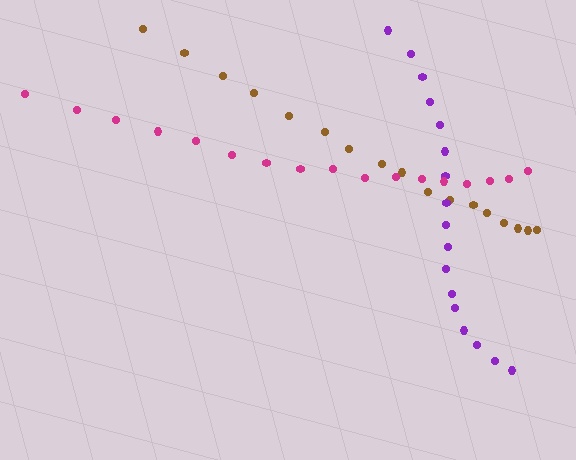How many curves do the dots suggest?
There are 3 distinct paths.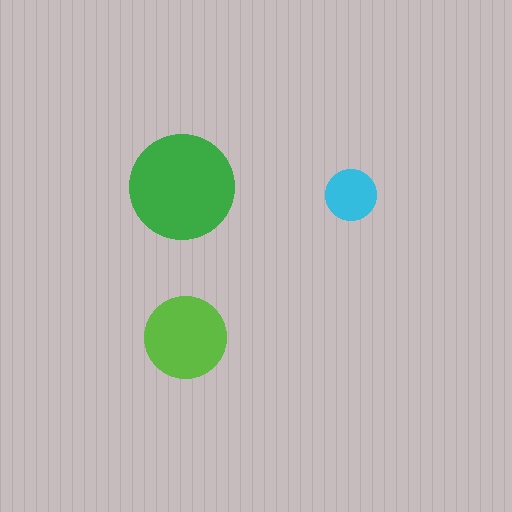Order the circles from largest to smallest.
the green one, the lime one, the cyan one.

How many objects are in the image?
There are 3 objects in the image.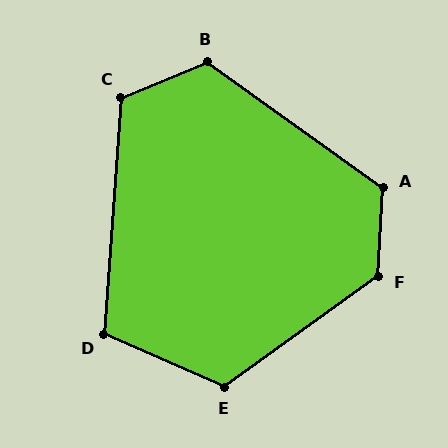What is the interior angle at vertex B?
Approximately 122 degrees (obtuse).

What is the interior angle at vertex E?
Approximately 121 degrees (obtuse).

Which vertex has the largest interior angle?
F, at approximately 129 degrees.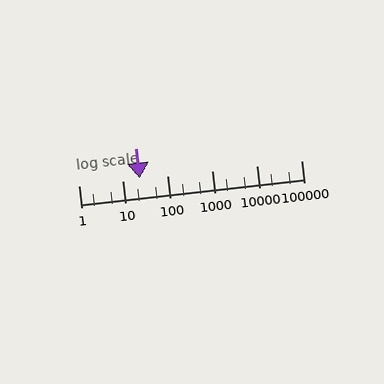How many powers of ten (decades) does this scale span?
The scale spans 5 decades, from 1 to 100000.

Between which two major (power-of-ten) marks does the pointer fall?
The pointer is between 10 and 100.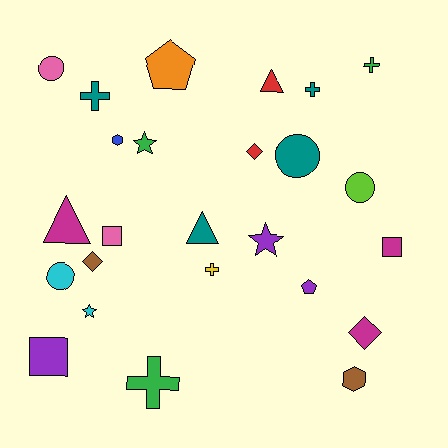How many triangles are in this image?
There are 3 triangles.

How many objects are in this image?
There are 25 objects.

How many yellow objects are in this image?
There is 1 yellow object.